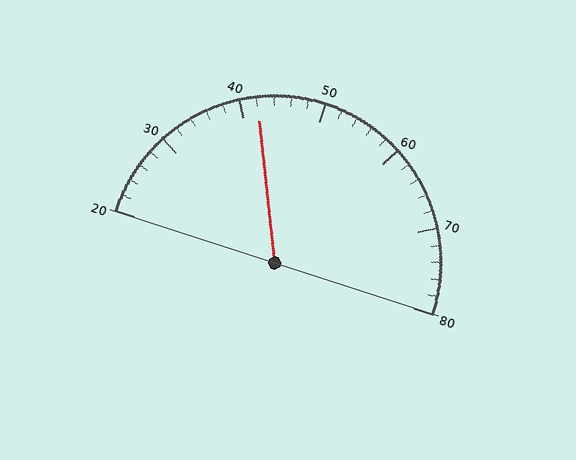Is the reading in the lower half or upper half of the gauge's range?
The reading is in the lower half of the range (20 to 80).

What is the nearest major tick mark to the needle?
The nearest major tick mark is 40.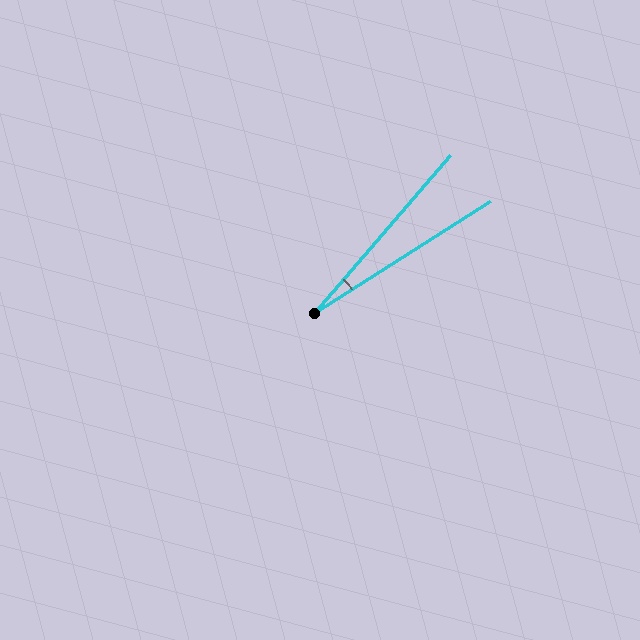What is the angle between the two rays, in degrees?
Approximately 17 degrees.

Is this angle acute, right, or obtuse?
It is acute.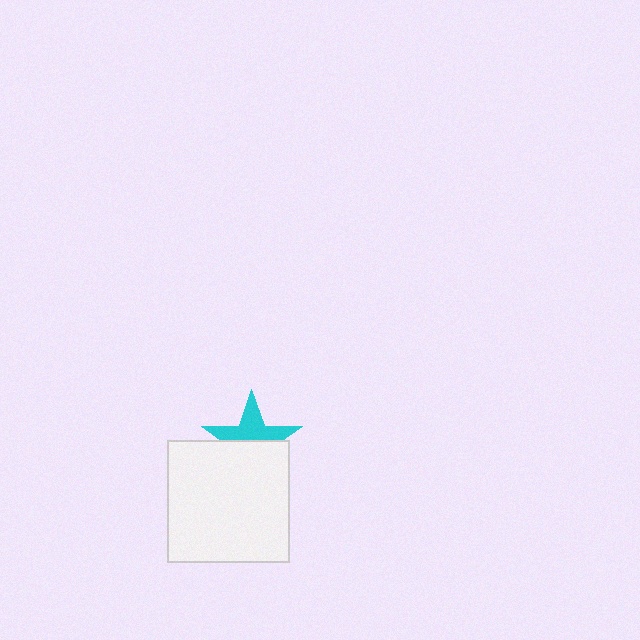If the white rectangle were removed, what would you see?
You would see the complete cyan star.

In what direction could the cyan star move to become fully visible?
The cyan star could move up. That would shift it out from behind the white rectangle entirely.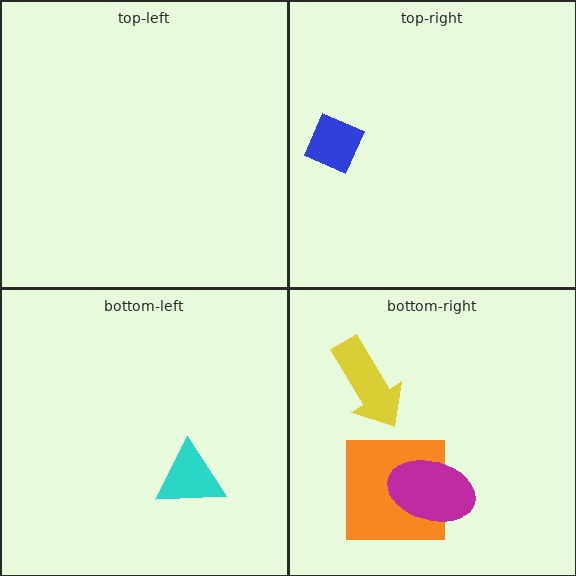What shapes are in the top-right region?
The blue diamond.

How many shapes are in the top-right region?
1.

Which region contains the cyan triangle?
The bottom-left region.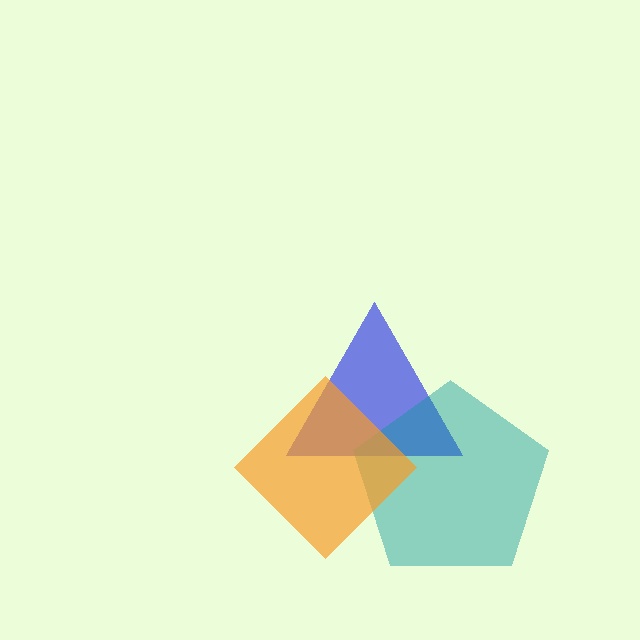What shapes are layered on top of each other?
The layered shapes are: a blue triangle, a teal pentagon, an orange diamond.